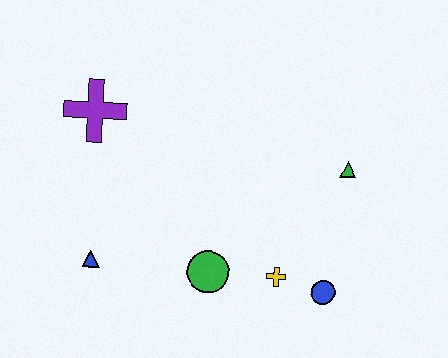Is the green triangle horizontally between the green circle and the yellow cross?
No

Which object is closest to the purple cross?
The blue triangle is closest to the purple cross.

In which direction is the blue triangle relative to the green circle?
The blue triangle is to the left of the green circle.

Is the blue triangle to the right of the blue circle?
No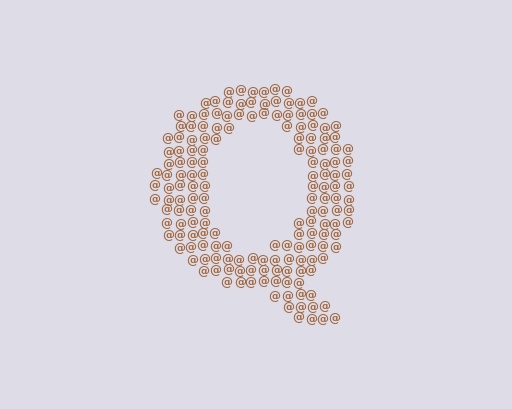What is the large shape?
The large shape is the letter Q.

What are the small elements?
The small elements are at signs.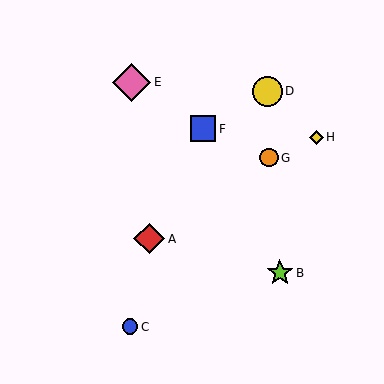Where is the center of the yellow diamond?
The center of the yellow diamond is at (316, 137).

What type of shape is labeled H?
Shape H is a yellow diamond.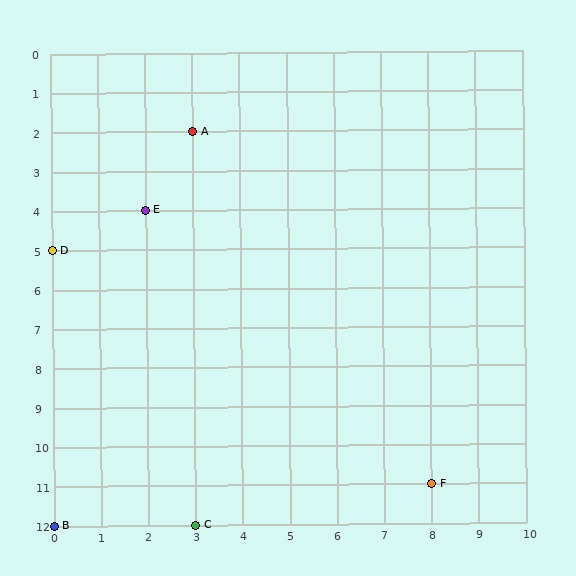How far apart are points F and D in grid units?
Points F and D are 8 columns and 6 rows apart (about 10.0 grid units diagonally).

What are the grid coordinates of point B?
Point B is at grid coordinates (0, 12).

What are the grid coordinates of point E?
Point E is at grid coordinates (2, 4).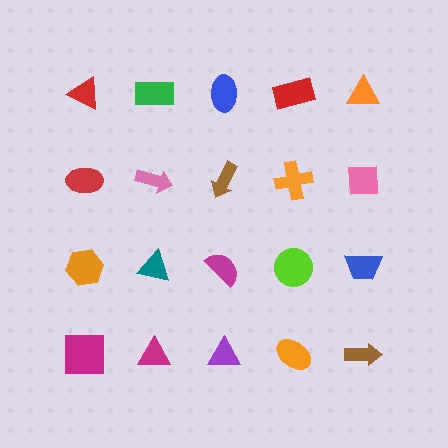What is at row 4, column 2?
A magenta triangle.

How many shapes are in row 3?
5 shapes.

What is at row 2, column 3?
A brown arrow.